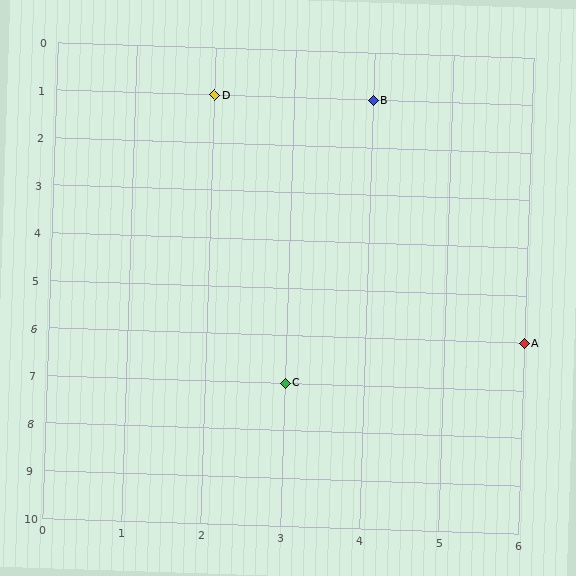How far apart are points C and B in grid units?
Points C and B are 1 column and 6 rows apart (about 6.1 grid units diagonally).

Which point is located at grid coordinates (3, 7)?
Point C is at (3, 7).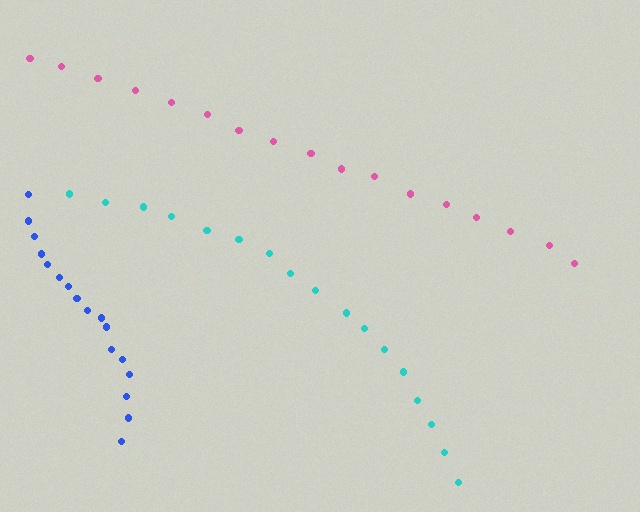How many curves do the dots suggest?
There are 3 distinct paths.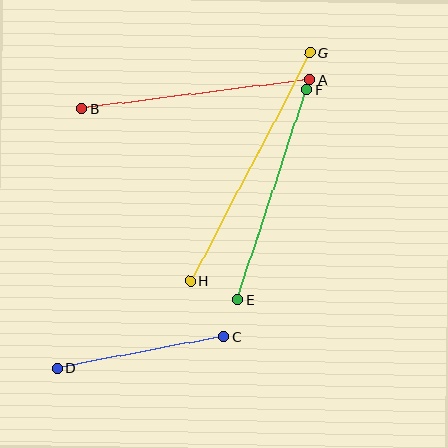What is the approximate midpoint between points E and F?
The midpoint is at approximately (272, 195) pixels.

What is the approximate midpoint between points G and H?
The midpoint is at approximately (250, 167) pixels.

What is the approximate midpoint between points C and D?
The midpoint is at approximately (141, 352) pixels.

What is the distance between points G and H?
The distance is approximately 257 pixels.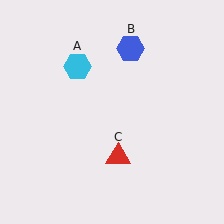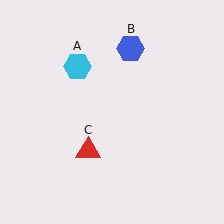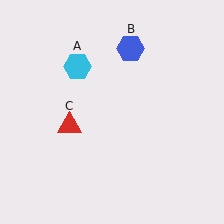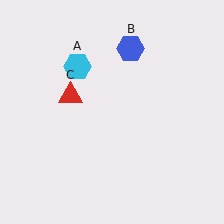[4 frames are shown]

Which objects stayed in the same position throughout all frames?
Cyan hexagon (object A) and blue hexagon (object B) remained stationary.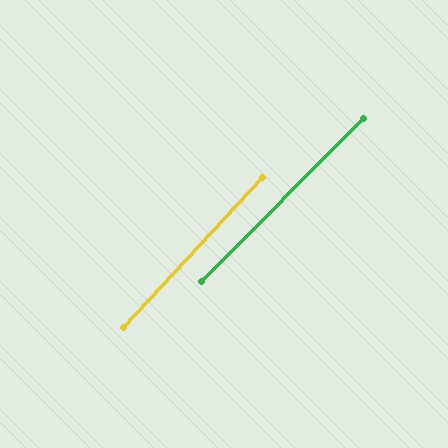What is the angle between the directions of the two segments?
Approximately 2 degrees.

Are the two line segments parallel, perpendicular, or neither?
Parallel — their directions differ by only 1.7°.